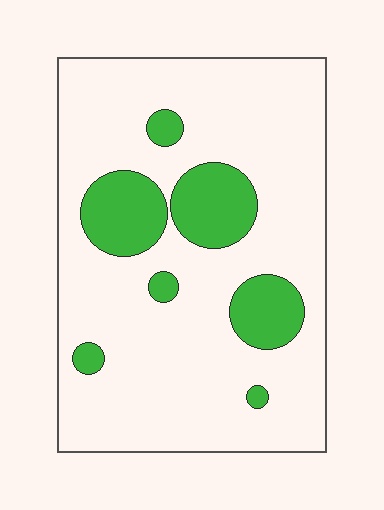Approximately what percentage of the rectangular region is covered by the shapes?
Approximately 20%.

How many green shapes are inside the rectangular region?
7.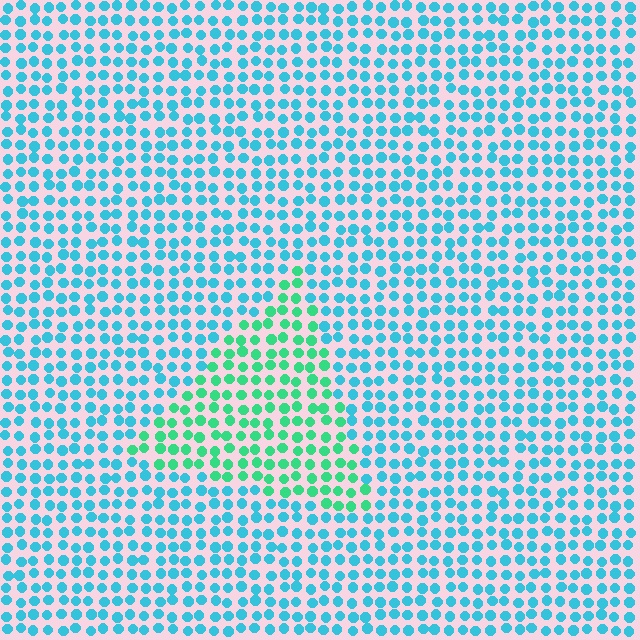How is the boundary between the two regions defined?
The boundary is defined purely by a slight shift in hue (about 41 degrees). Spacing, size, and orientation are identical on both sides.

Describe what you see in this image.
The image is filled with small cyan elements in a uniform arrangement. A triangle-shaped region is visible where the elements are tinted to a slightly different hue, forming a subtle color boundary.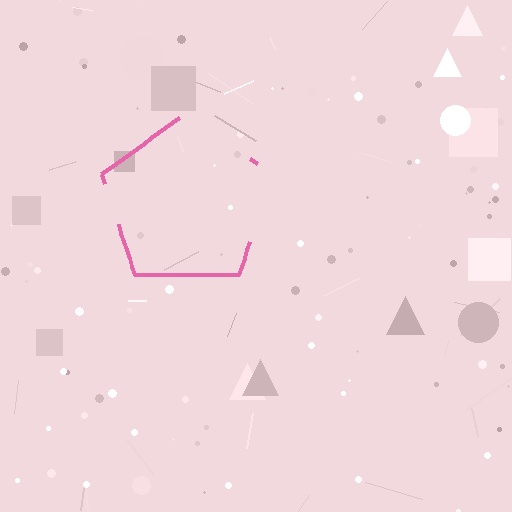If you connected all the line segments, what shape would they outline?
They would outline a pentagon.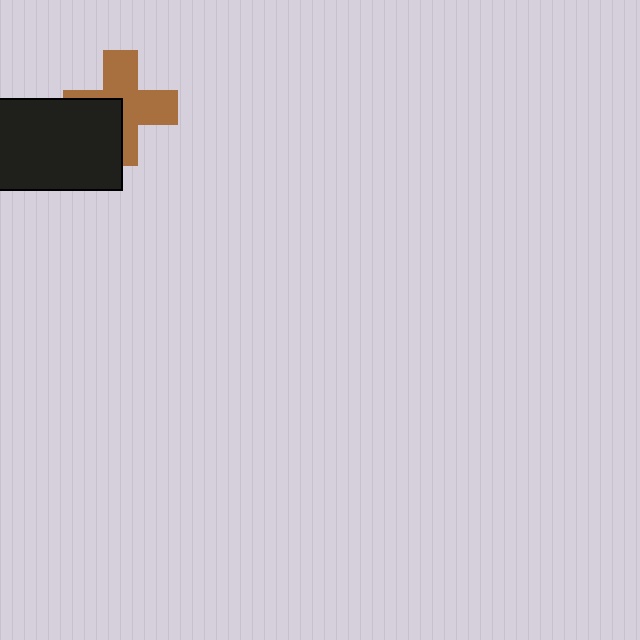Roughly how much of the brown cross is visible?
About half of it is visible (roughly 64%).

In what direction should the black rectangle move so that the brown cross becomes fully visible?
The black rectangle should move toward the lower-left. That is the shortest direction to clear the overlap and leave the brown cross fully visible.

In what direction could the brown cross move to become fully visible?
The brown cross could move toward the upper-right. That would shift it out from behind the black rectangle entirely.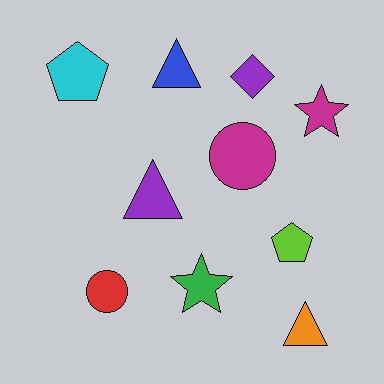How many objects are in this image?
There are 10 objects.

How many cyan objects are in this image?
There is 1 cyan object.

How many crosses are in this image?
There are no crosses.